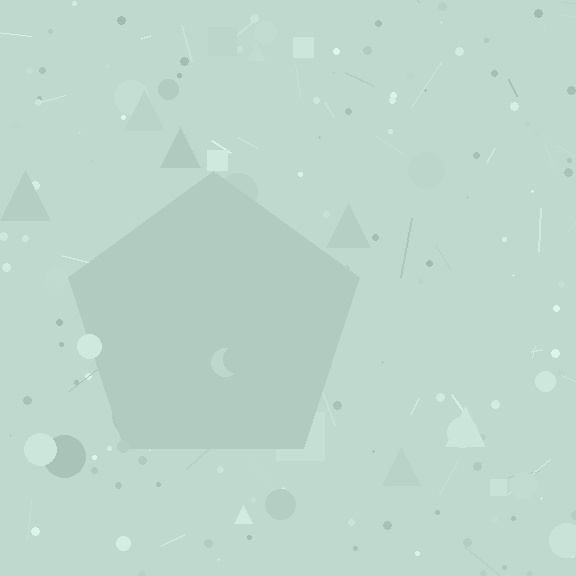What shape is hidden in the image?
A pentagon is hidden in the image.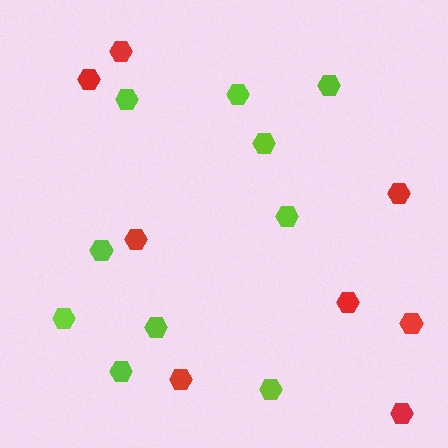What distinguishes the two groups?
There are 2 groups: one group of red hexagons (8) and one group of lime hexagons (10).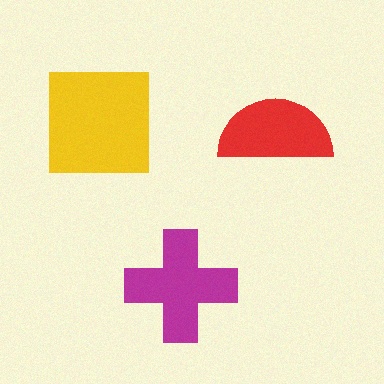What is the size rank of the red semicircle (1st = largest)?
3rd.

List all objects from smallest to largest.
The red semicircle, the magenta cross, the yellow square.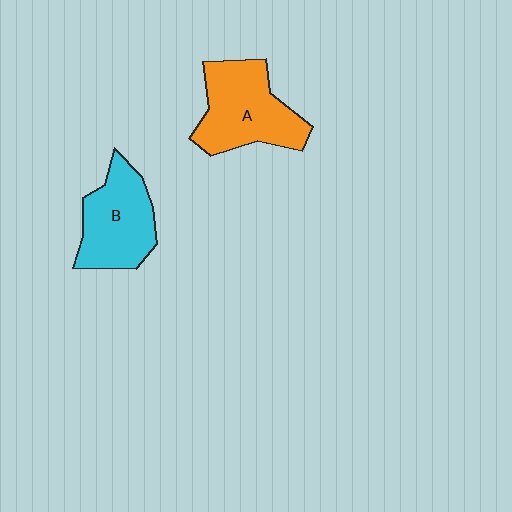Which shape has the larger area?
Shape A (orange).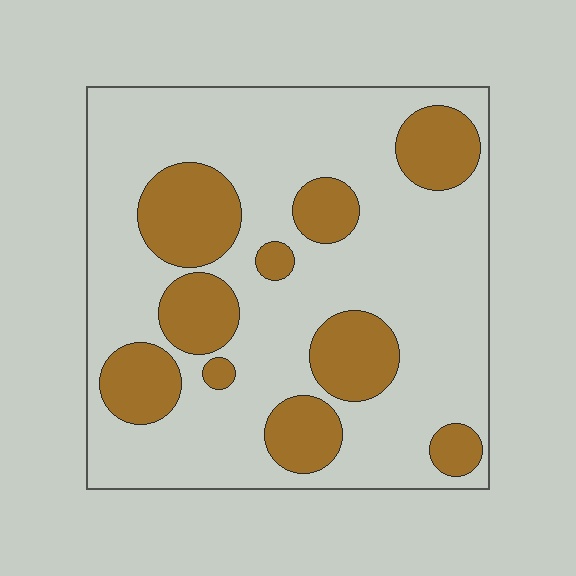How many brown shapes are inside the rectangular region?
10.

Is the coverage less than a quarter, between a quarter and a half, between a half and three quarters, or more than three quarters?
Between a quarter and a half.